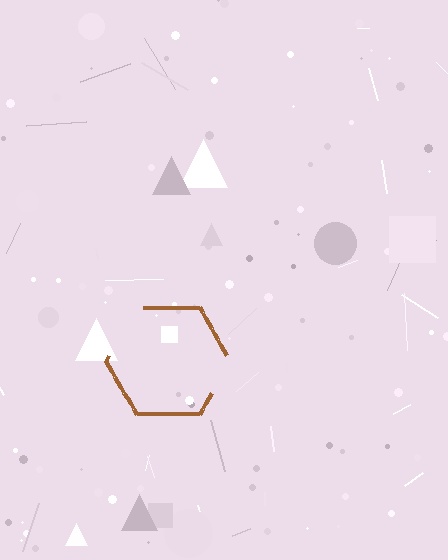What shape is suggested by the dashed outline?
The dashed outline suggests a hexagon.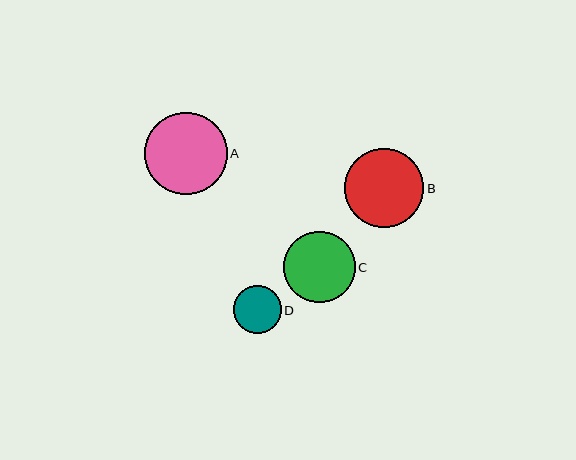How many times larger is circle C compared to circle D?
Circle C is approximately 1.5 times the size of circle D.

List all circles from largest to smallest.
From largest to smallest: A, B, C, D.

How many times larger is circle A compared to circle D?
Circle A is approximately 1.7 times the size of circle D.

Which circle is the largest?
Circle A is the largest with a size of approximately 82 pixels.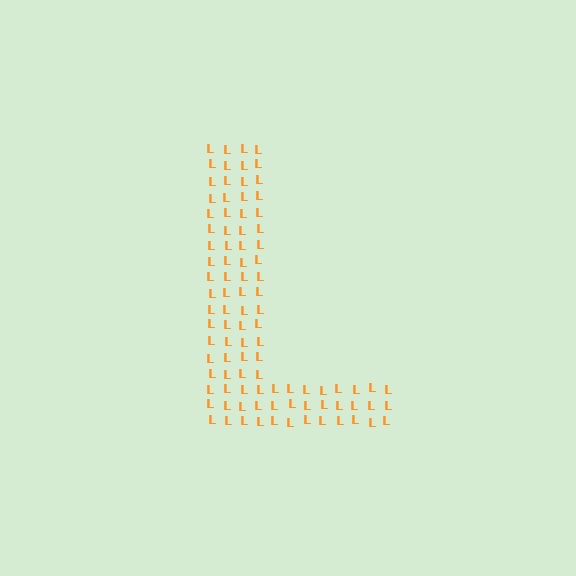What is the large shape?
The large shape is the letter L.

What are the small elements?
The small elements are letter L's.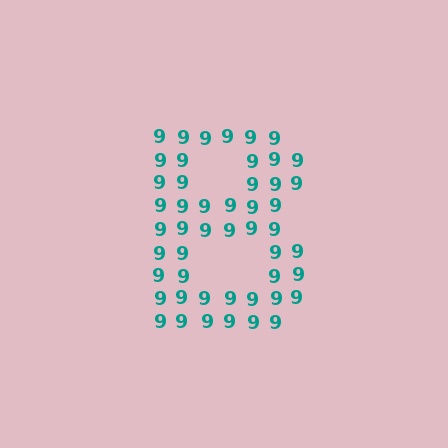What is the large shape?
The large shape is the letter B.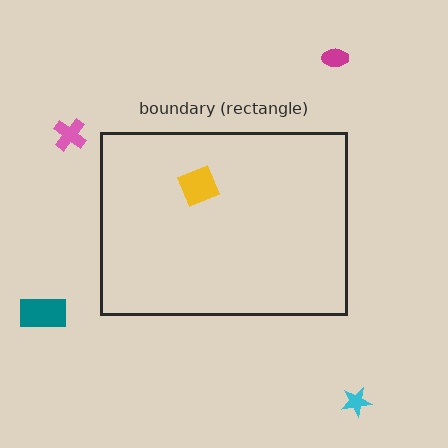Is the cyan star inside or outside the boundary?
Outside.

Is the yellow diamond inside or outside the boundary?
Inside.